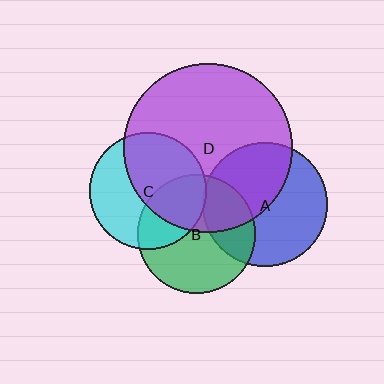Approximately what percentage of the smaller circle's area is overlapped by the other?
Approximately 40%.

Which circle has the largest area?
Circle D (purple).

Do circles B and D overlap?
Yes.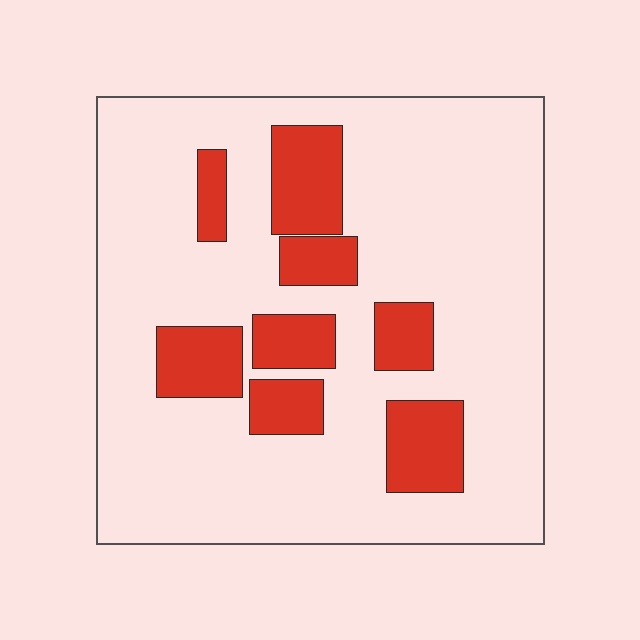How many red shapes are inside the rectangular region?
8.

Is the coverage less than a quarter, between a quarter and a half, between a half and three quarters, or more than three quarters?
Less than a quarter.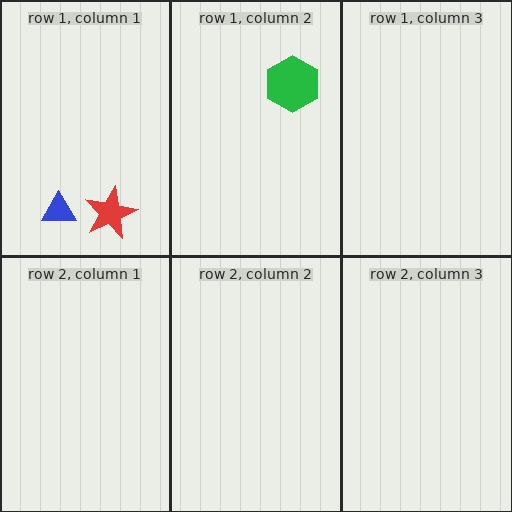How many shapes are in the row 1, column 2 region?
1.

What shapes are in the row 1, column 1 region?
The blue triangle, the red star.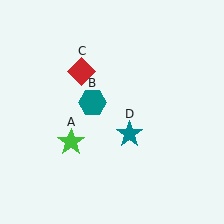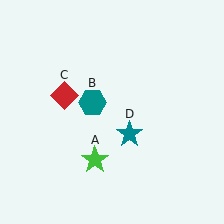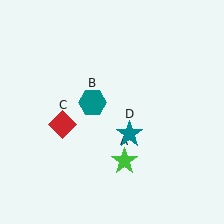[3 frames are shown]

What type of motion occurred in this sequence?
The green star (object A), red diamond (object C) rotated counterclockwise around the center of the scene.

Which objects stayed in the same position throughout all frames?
Teal hexagon (object B) and teal star (object D) remained stationary.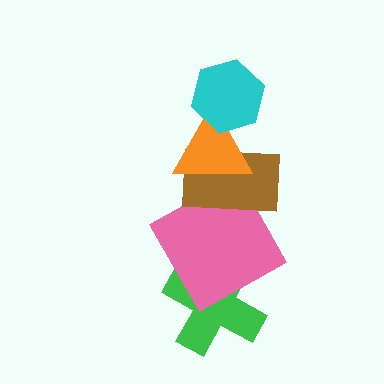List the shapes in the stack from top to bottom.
From top to bottom: the cyan hexagon, the orange triangle, the brown rectangle, the pink square, the green cross.